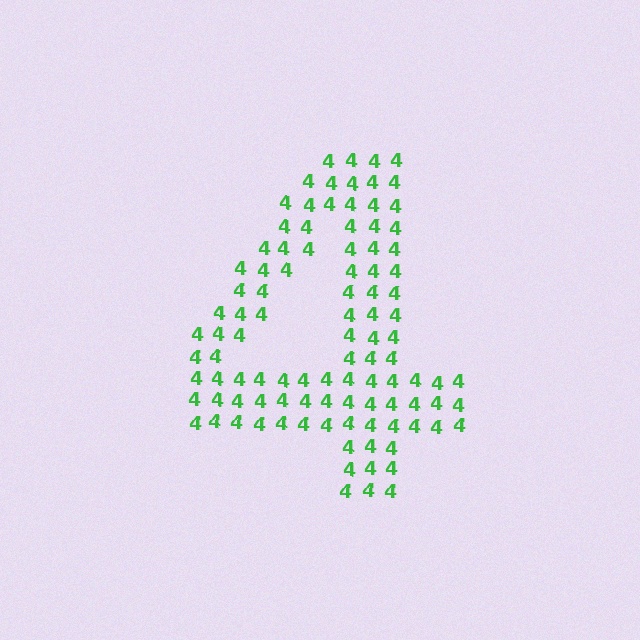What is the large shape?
The large shape is the digit 4.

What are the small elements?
The small elements are digit 4's.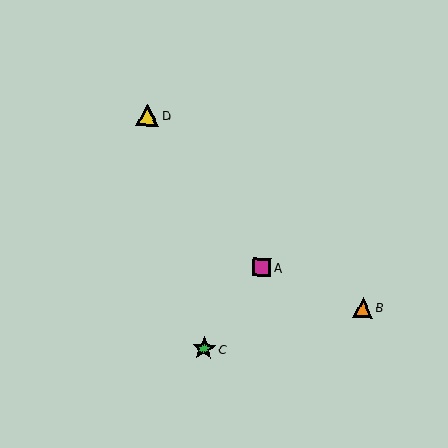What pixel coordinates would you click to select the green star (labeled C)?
Click at (204, 349) to select the green star C.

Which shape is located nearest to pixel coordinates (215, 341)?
The green star (labeled C) at (204, 349) is nearest to that location.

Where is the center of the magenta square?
The center of the magenta square is at (262, 267).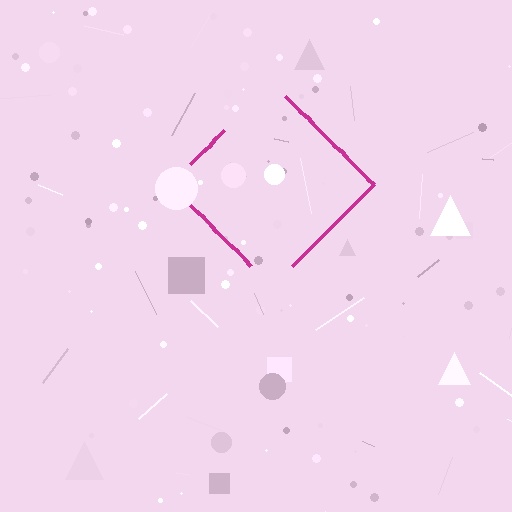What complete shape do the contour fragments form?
The contour fragments form a diamond.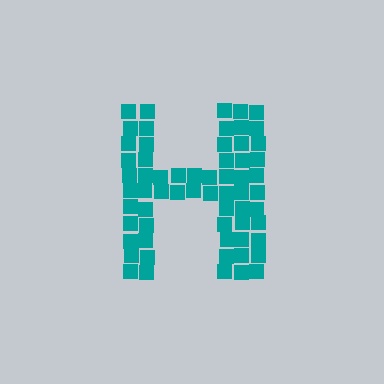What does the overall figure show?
The overall figure shows the letter H.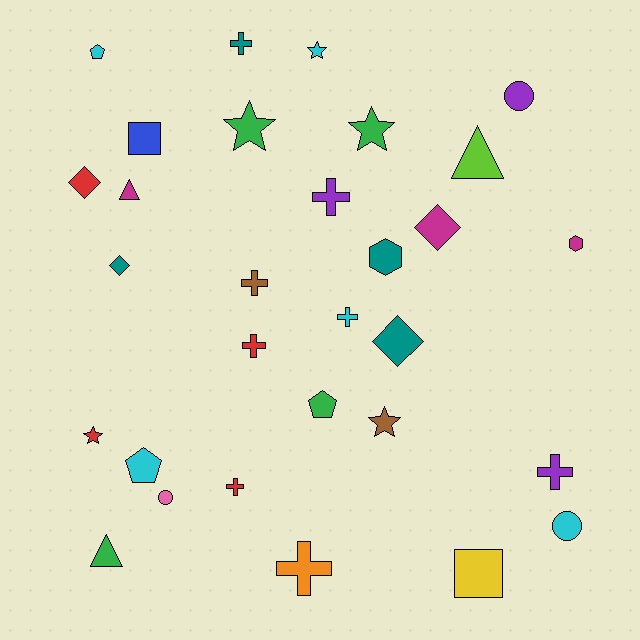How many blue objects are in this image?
There is 1 blue object.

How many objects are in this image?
There are 30 objects.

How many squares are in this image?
There are 2 squares.